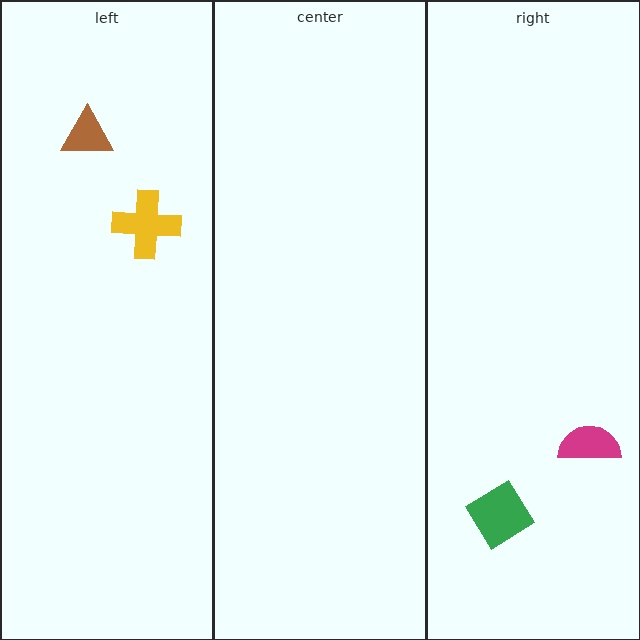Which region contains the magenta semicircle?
The right region.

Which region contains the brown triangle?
The left region.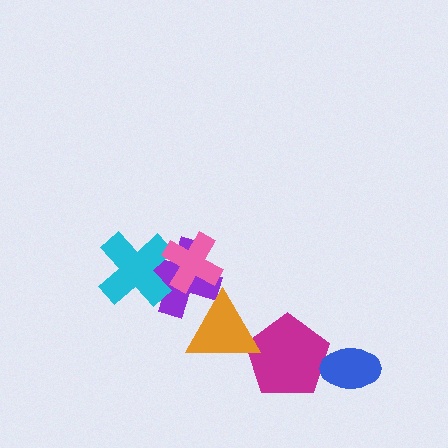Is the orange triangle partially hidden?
No, no other shape covers it.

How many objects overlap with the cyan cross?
2 objects overlap with the cyan cross.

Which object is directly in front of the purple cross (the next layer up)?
The cyan cross is directly in front of the purple cross.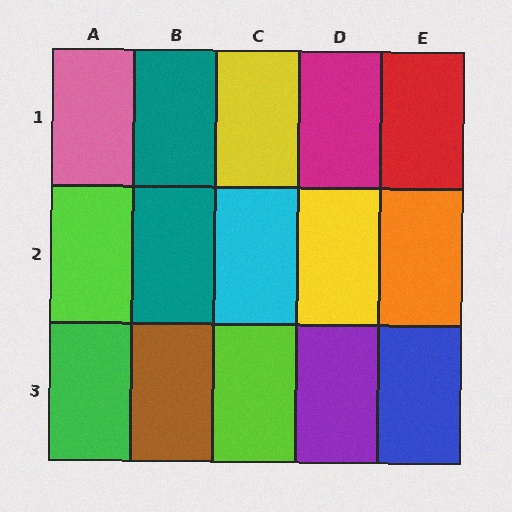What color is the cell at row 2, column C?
Cyan.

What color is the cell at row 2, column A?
Lime.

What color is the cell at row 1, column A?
Pink.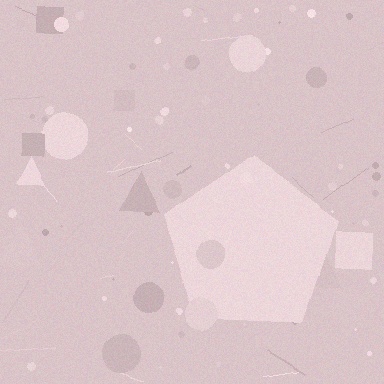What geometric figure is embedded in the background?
A pentagon is embedded in the background.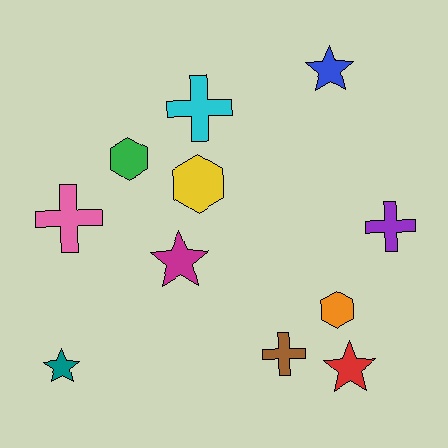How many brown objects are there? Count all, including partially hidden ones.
There is 1 brown object.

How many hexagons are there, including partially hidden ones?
There are 3 hexagons.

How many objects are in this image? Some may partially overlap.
There are 11 objects.